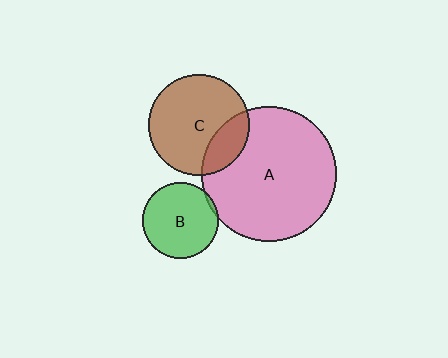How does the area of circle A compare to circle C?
Approximately 1.8 times.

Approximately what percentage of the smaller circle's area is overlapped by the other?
Approximately 20%.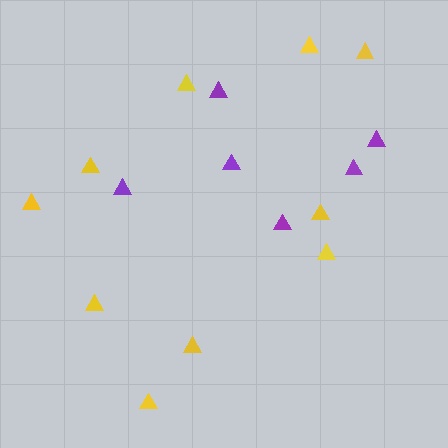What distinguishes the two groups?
There are 2 groups: one group of yellow triangles (10) and one group of purple triangles (6).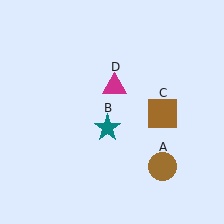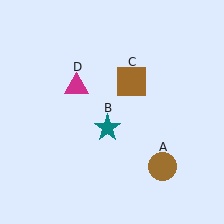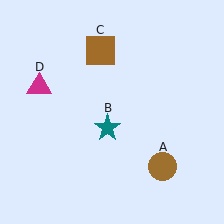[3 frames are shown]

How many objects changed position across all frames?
2 objects changed position: brown square (object C), magenta triangle (object D).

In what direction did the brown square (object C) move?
The brown square (object C) moved up and to the left.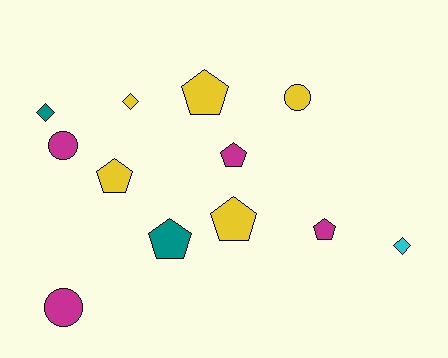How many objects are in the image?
There are 12 objects.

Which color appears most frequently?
Yellow, with 5 objects.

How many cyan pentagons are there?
There are no cyan pentagons.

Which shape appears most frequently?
Pentagon, with 6 objects.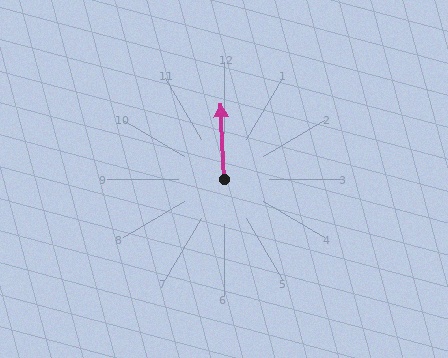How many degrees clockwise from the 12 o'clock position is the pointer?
Approximately 358 degrees.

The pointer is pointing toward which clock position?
Roughly 12 o'clock.